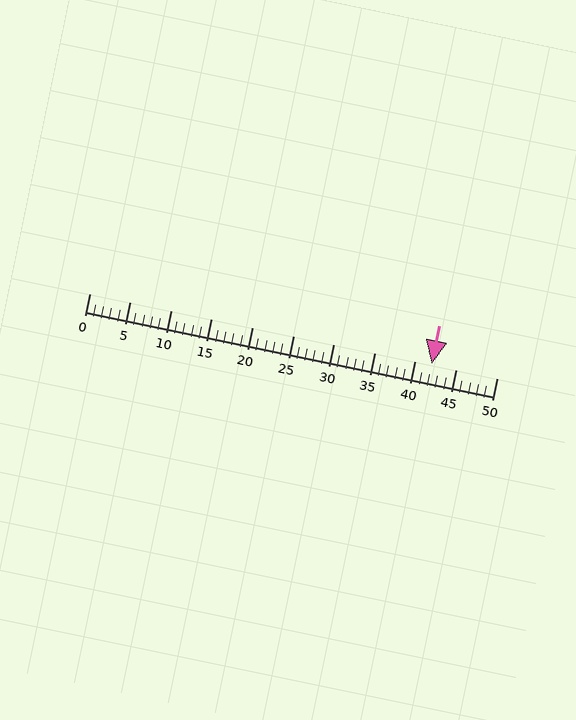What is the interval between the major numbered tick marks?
The major tick marks are spaced 5 units apart.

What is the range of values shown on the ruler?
The ruler shows values from 0 to 50.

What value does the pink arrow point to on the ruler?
The pink arrow points to approximately 42.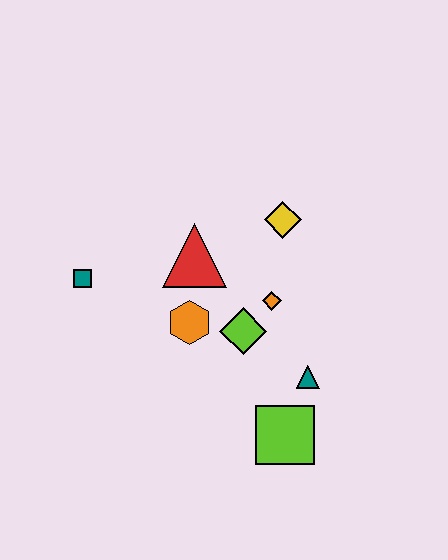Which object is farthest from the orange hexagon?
The lime square is farthest from the orange hexagon.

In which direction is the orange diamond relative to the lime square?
The orange diamond is above the lime square.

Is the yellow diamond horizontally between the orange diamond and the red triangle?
No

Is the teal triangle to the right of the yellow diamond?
Yes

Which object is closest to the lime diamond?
The orange diamond is closest to the lime diamond.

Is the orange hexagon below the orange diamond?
Yes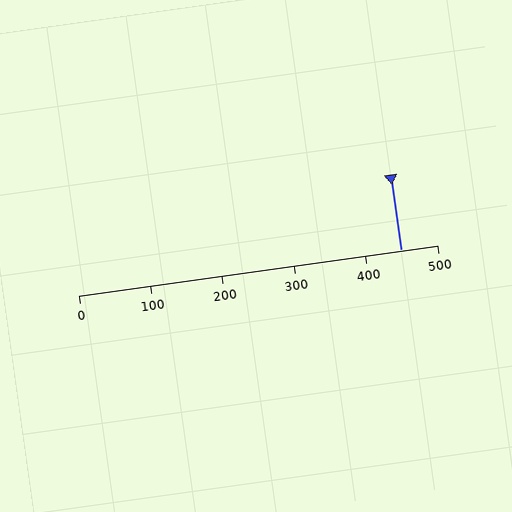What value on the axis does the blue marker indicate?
The marker indicates approximately 450.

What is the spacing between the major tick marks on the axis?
The major ticks are spaced 100 apart.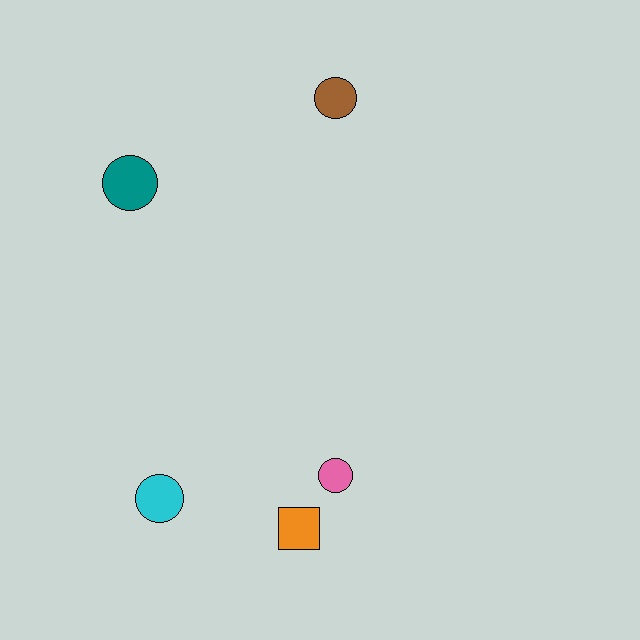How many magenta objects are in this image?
There are no magenta objects.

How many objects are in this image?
There are 5 objects.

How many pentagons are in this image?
There are no pentagons.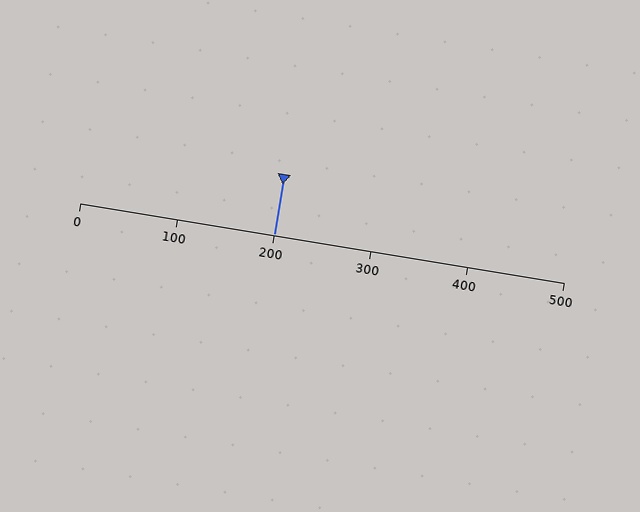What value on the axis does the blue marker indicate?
The marker indicates approximately 200.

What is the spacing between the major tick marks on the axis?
The major ticks are spaced 100 apart.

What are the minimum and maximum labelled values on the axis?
The axis runs from 0 to 500.